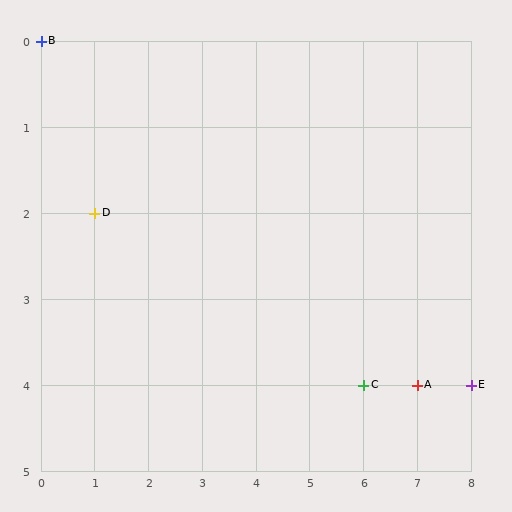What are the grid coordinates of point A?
Point A is at grid coordinates (7, 4).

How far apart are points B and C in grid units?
Points B and C are 6 columns and 4 rows apart (about 7.2 grid units diagonally).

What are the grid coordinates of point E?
Point E is at grid coordinates (8, 4).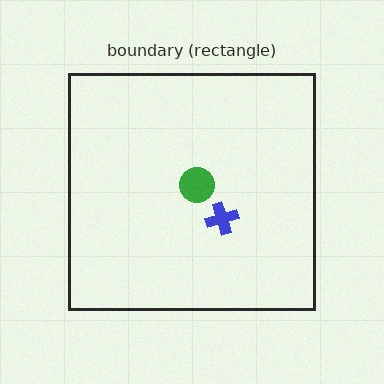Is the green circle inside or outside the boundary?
Inside.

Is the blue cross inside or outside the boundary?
Inside.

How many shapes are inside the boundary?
2 inside, 0 outside.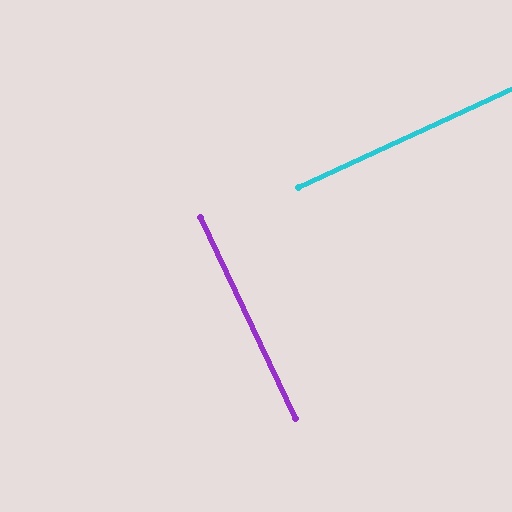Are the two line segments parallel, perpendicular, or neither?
Perpendicular — they meet at approximately 89°.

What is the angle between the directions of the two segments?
Approximately 89 degrees.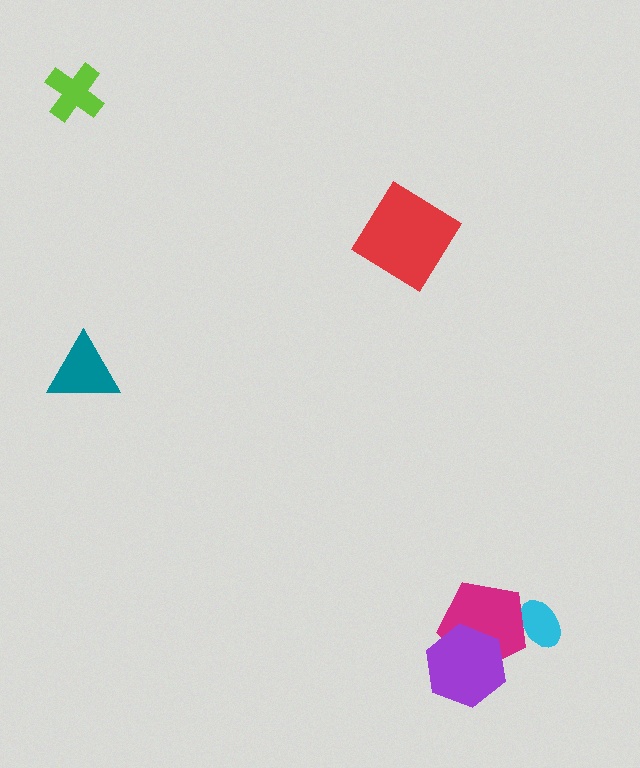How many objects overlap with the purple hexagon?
1 object overlaps with the purple hexagon.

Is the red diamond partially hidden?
No, no other shape covers it.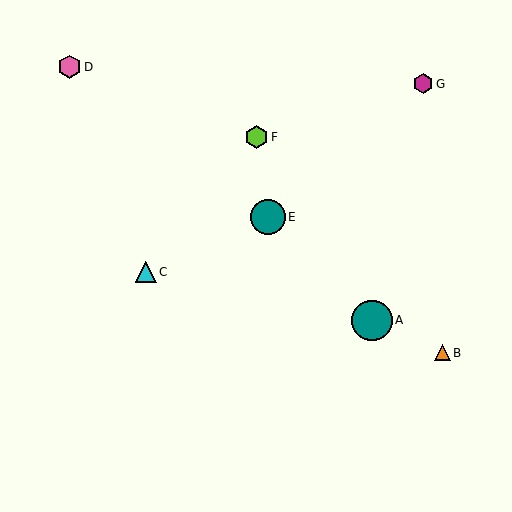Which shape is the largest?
The teal circle (labeled A) is the largest.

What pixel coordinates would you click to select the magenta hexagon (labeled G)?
Click at (423, 84) to select the magenta hexagon G.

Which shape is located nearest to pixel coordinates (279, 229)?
The teal circle (labeled E) at (268, 217) is nearest to that location.